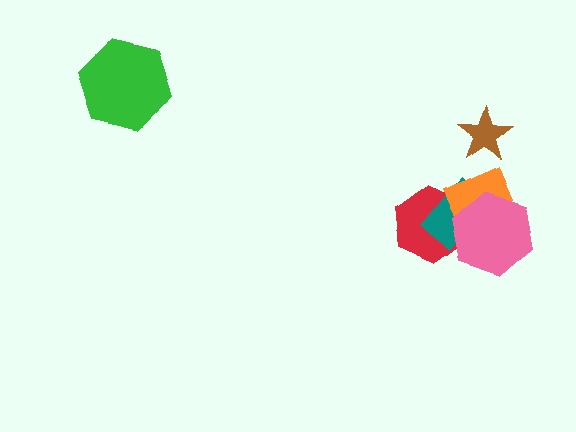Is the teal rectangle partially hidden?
Yes, it is partially covered by another shape.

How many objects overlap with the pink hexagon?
3 objects overlap with the pink hexagon.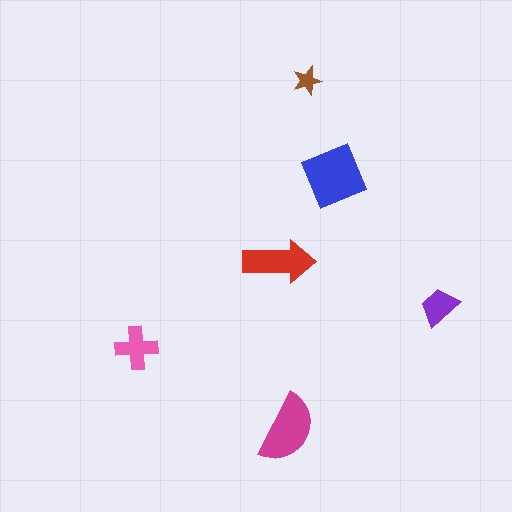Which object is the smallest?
The brown star.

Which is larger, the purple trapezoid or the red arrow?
The red arrow.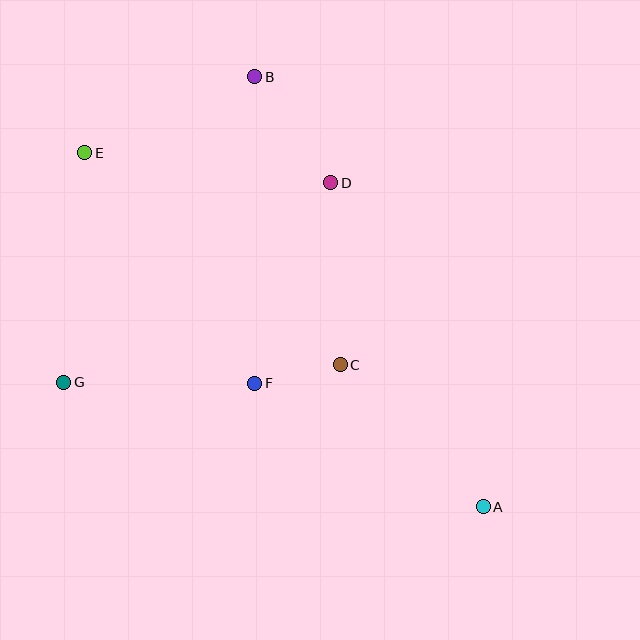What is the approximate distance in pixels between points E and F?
The distance between E and F is approximately 287 pixels.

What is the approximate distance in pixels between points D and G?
The distance between D and G is approximately 334 pixels.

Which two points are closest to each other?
Points C and F are closest to each other.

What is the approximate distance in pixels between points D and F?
The distance between D and F is approximately 214 pixels.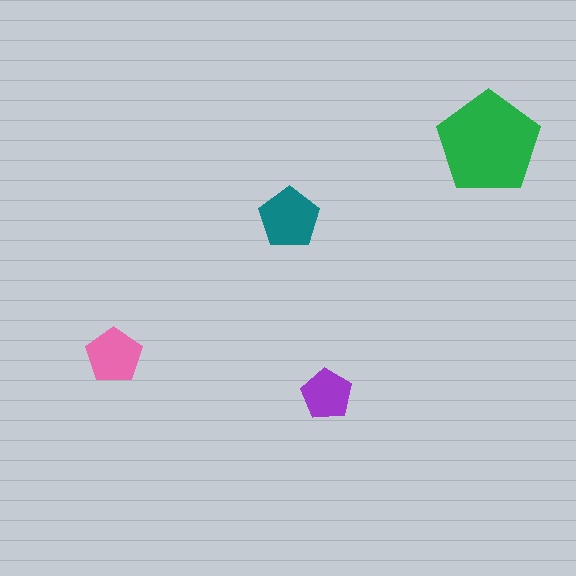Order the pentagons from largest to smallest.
the green one, the teal one, the pink one, the purple one.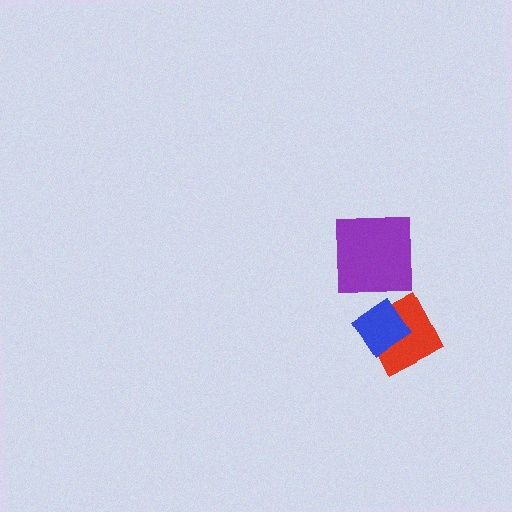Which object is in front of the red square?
The blue diamond is in front of the red square.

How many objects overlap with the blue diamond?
1 object overlaps with the blue diamond.